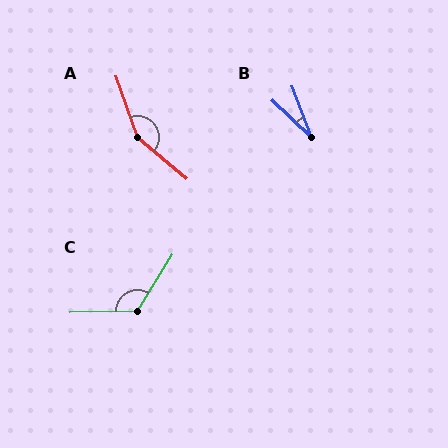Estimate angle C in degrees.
Approximately 123 degrees.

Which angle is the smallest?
B, at approximately 25 degrees.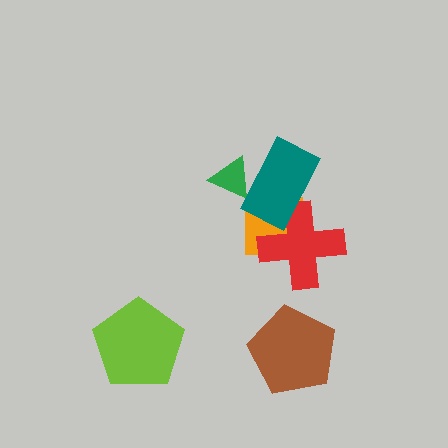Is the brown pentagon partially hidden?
No, no other shape covers it.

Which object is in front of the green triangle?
The teal rectangle is in front of the green triangle.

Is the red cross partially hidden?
Yes, it is partially covered by another shape.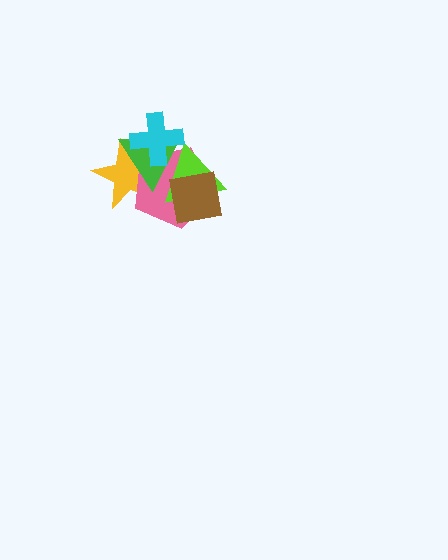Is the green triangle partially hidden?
Yes, it is partially covered by another shape.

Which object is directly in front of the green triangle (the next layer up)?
The lime triangle is directly in front of the green triangle.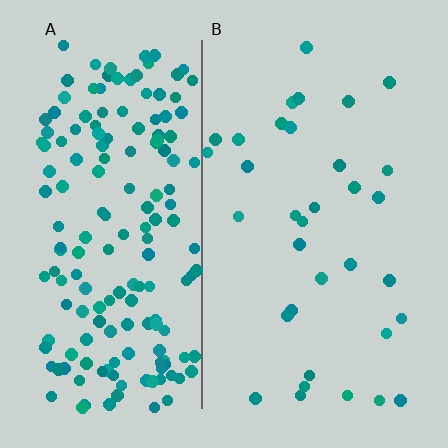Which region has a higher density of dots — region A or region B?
A (the left).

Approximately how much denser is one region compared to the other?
Approximately 5.0× — region A over region B.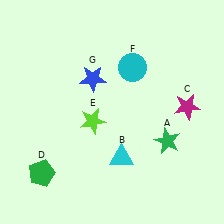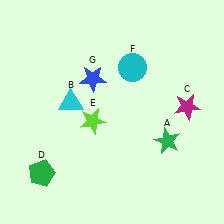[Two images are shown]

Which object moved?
The cyan triangle (B) moved up.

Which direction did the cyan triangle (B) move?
The cyan triangle (B) moved up.